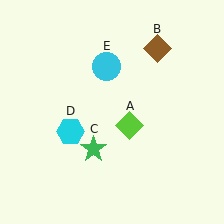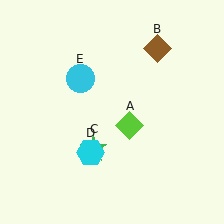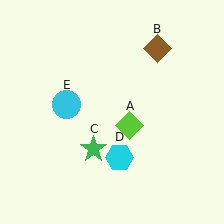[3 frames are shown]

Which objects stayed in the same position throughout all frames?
Lime diamond (object A) and brown diamond (object B) and green star (object C) remained stationary.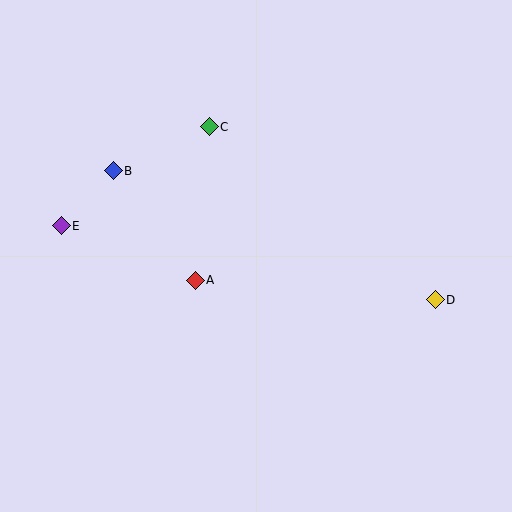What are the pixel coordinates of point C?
Point C is at (209, 127).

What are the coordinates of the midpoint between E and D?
The midpoint between E and D is at (248, 263).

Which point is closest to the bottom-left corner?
Point E is closest to the bottom-left corner.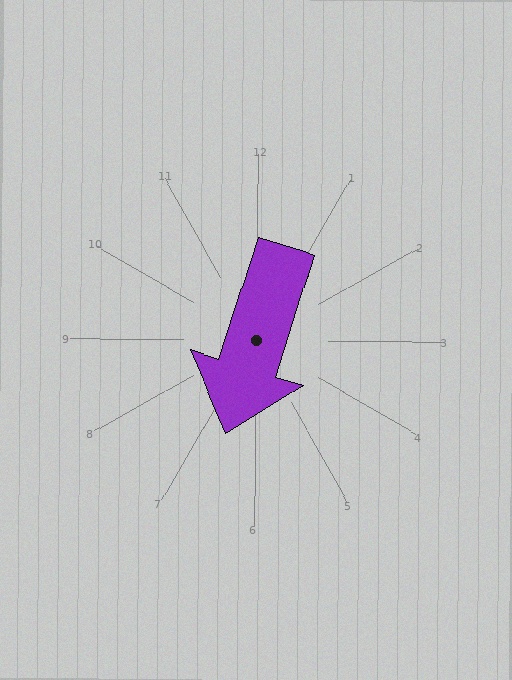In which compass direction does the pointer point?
South.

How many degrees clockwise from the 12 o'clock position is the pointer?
Approximately 197 degrees.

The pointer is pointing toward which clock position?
Roughly 7 o'clock.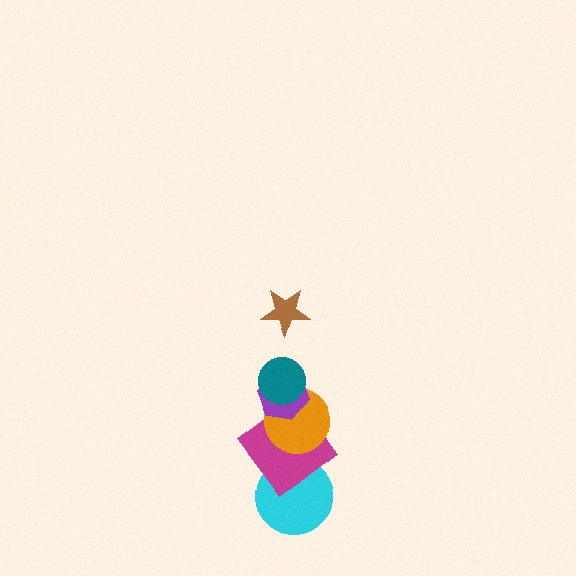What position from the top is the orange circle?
The orange circle is 4th from the top.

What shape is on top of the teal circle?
The brown star is on top of the teal circle.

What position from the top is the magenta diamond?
The magenta diamond is 5th from the top.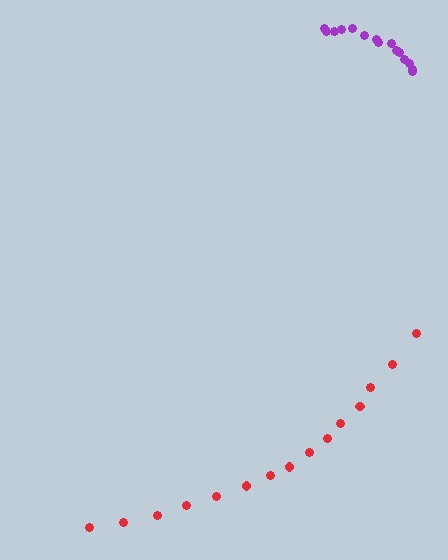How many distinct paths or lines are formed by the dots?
There are 2 distinct paths.